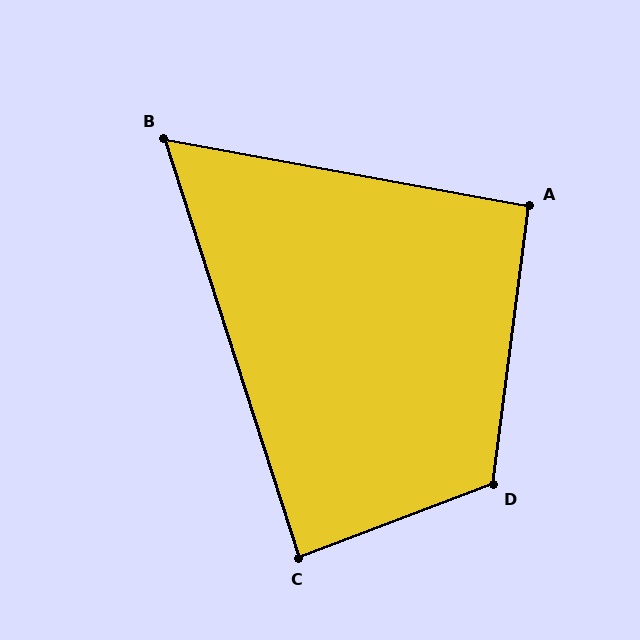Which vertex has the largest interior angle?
D, at approximately 118 degrees.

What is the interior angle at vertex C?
Approximately 87 degrees (approximately right).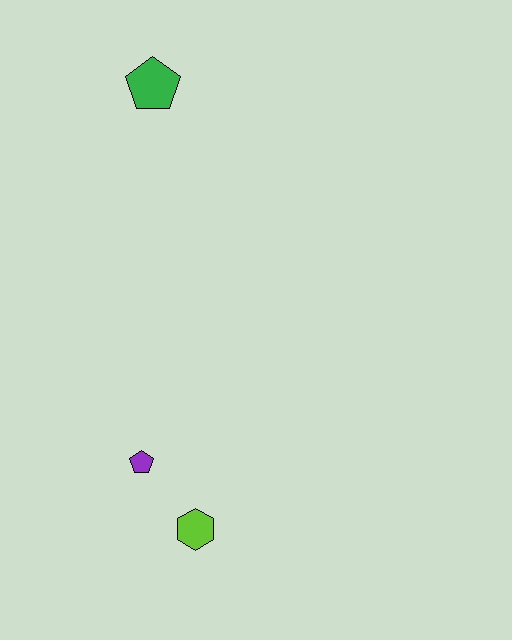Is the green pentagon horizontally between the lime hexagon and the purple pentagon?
Yes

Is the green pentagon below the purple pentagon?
No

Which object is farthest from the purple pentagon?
The green pentagon is farthest from the purple pentagon.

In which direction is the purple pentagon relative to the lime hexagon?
The purple pentagon is above the lime hexagon.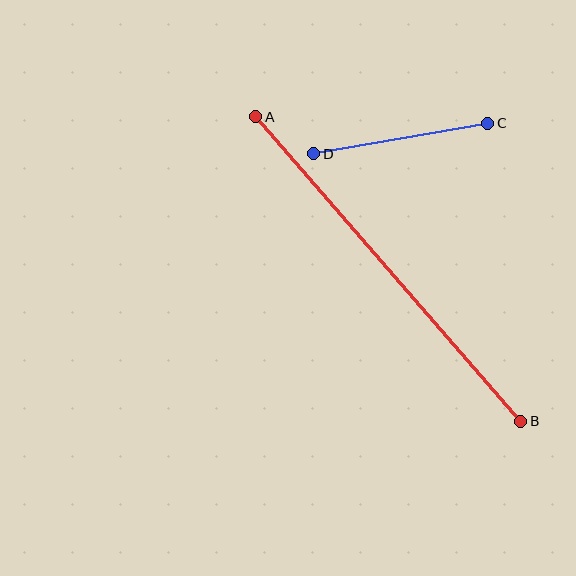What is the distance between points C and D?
The distance is approximately 177 pixels.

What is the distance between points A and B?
The distance is approximately 404 pixels.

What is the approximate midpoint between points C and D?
The midpoint is at approximately (401, 138) pixels.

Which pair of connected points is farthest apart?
Points A and B are farthest apart.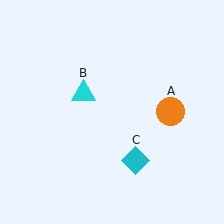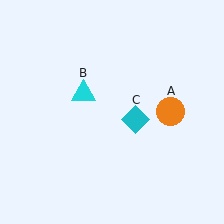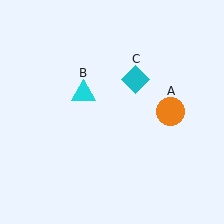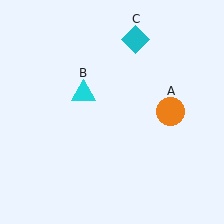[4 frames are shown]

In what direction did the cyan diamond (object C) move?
The cyan diamond (object C) moved up.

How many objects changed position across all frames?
1 object changed position: cyan diamond (object C).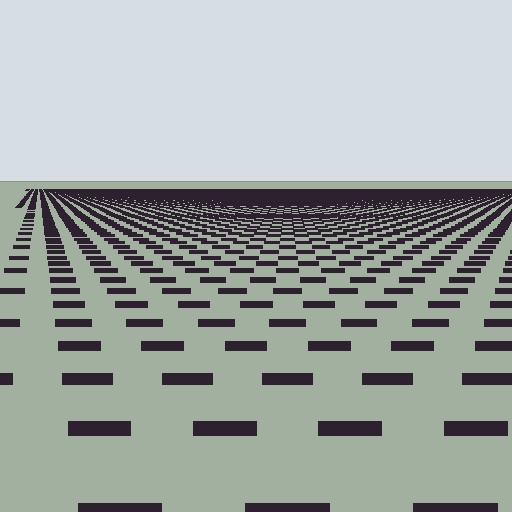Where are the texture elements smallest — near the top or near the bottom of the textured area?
Near the top.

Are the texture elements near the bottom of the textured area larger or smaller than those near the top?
Larger. Near the bottom, elements are closer to the viewer and appear at a bigger on-screen size.